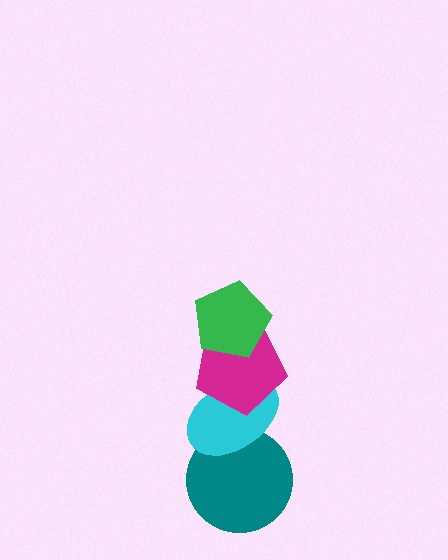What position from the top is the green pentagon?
The green pentagon is 1st from the top.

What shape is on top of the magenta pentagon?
The green pentagon is on top of the magenta pentagon.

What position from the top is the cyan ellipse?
The cyan ellipse is 3rd from the top.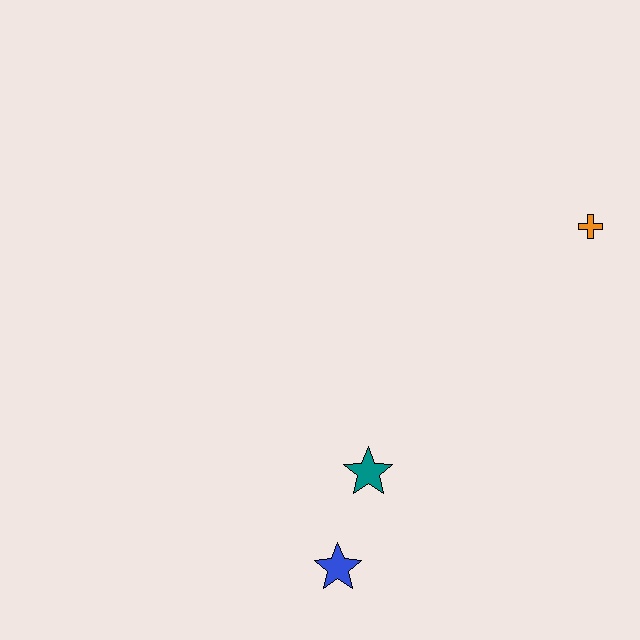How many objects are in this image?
There are 3 objects.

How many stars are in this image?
There are 2 stars.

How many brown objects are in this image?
There are no brown objects.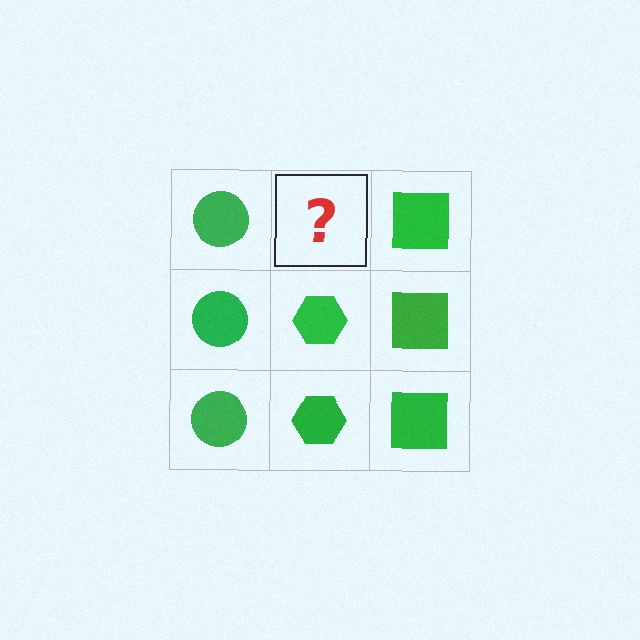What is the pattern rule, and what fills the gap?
The rule is that each column has a consistent shape. The gap should be filled with a green hexagon.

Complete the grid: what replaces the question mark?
The question mark should be replaced with a green hexagon.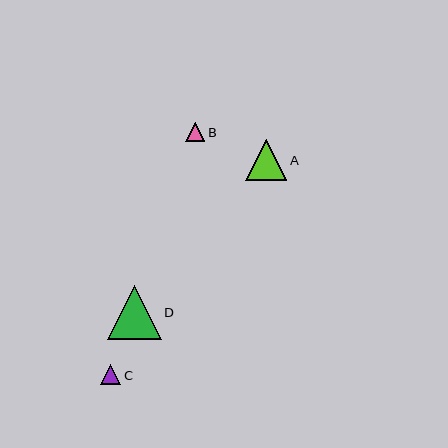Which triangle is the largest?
Triangle D is the largest with a size of approximately 54 pixels.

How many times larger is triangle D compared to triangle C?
Triangle D is approximately 2.6 times the size of triangle C.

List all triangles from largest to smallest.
From largest to smallest: D, A, C, B.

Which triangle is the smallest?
Triangle B is the smallest with a size of approximately 19 pixels.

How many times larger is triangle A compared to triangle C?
Triangle A is approximately 1.9 times the size of triangle C.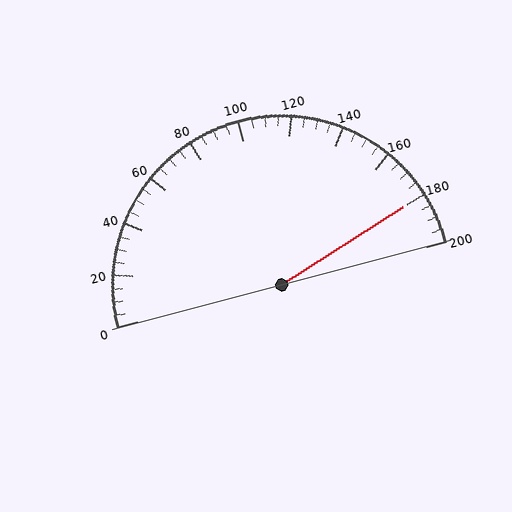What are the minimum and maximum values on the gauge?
The gauge ranges from 0 to 200.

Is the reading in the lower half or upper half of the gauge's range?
The reading is in the upper half of the range (0 to 200).